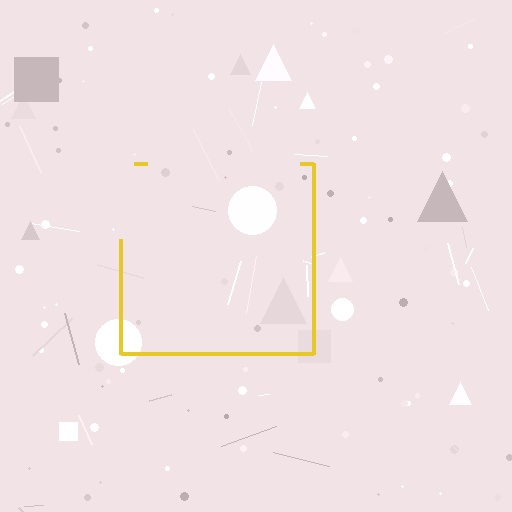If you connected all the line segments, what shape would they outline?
They would outline a square.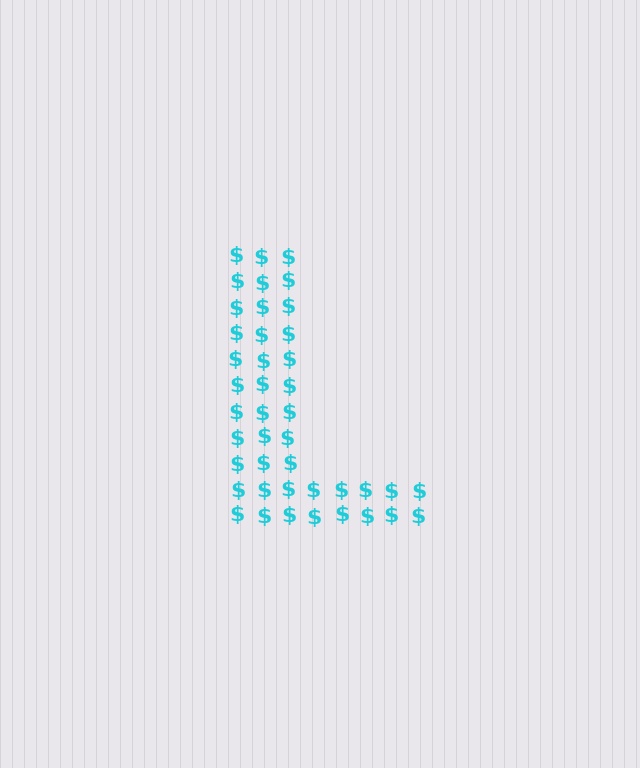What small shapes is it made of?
It is made of small dollar signs.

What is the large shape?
The large shape is the letter L.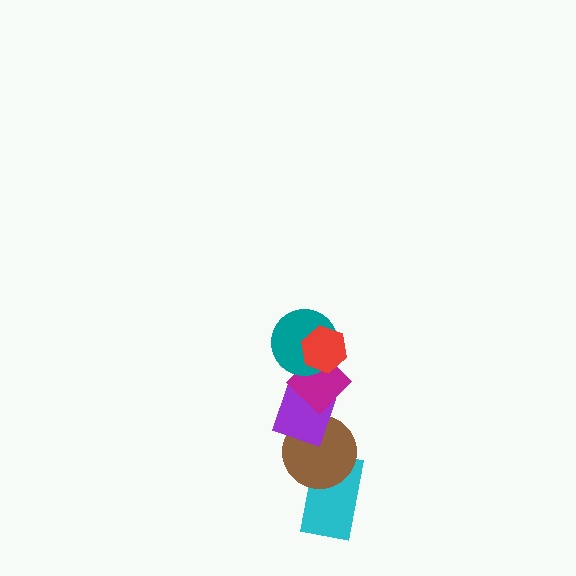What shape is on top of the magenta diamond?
The teal circle is on top of the magenta diamond.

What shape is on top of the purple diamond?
The magenta diamond is on top of the purple diamond.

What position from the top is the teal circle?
The teal circle is 2nd from the top.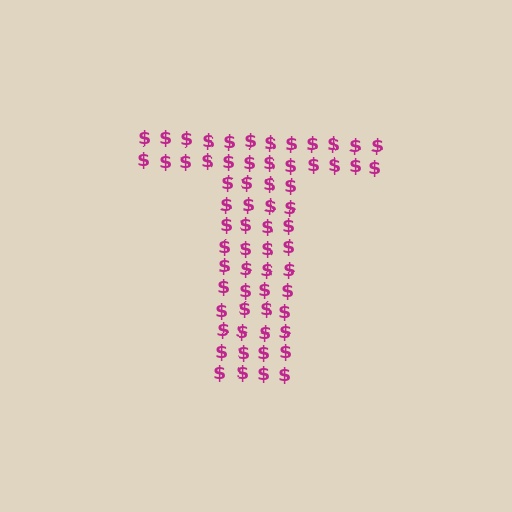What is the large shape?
The large shape is the letter T.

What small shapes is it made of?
It is made of small dollar signs.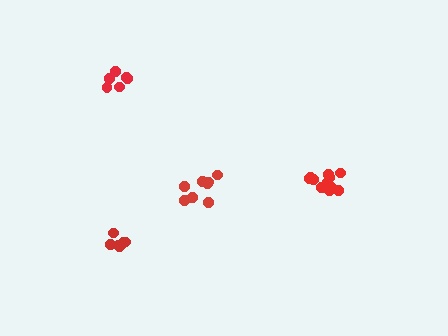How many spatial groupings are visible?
There are 4 spatial groupings.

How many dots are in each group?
Group 1: 6 dots, Group 2: 12 dots, Group 3: 6 dots, Group 4: 8 dots (32 total).